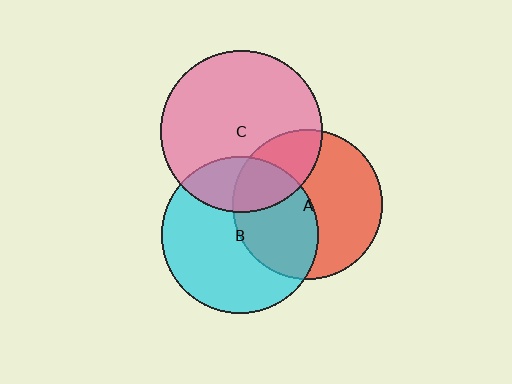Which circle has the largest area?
Circle C (pink).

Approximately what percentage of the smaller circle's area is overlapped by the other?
Approximately 25%.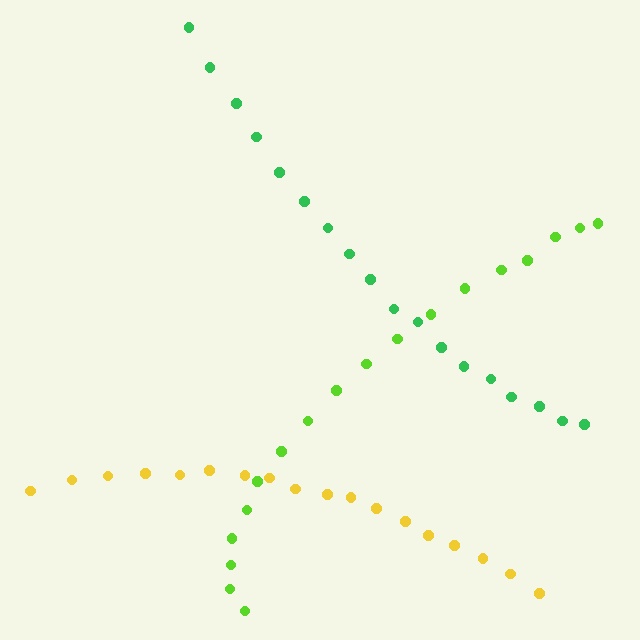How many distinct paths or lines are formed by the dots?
There are 3 distinct paths.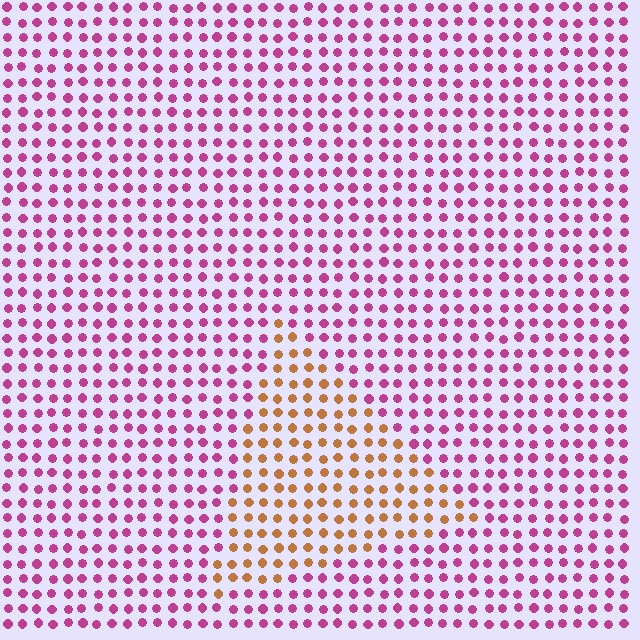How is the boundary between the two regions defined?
The boundary is defined purely by a slight shift in hue (about 66 degrees). Spacing, size, and orientation are identical on both sides.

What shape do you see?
I see a triangle.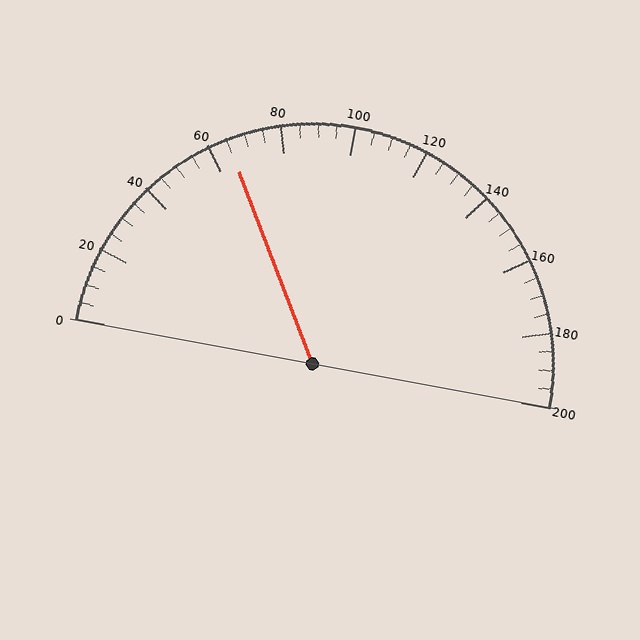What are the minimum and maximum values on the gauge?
The gauge ranges from 0 to 200.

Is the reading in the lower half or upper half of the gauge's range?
The reading is in the lower half of the range (0 to 200).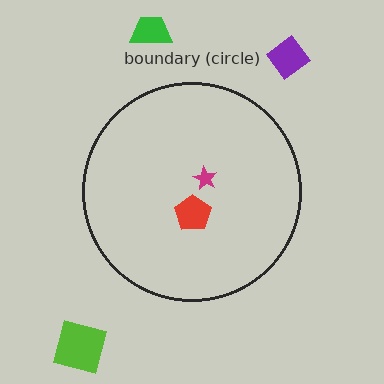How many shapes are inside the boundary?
2 inside, 3 outside.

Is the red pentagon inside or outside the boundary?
Inside.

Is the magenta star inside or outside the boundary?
Inside.